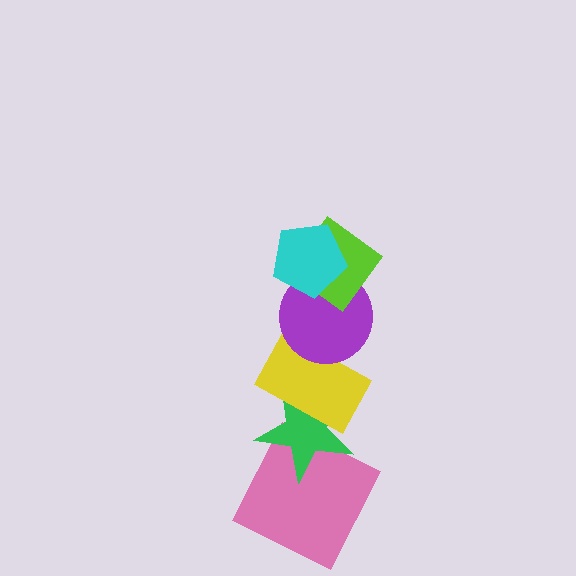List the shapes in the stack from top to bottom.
From top to bottom: the cyan pentagon, the lime diamond, the purple circle, the yellow rectangle, the green star, the pink square.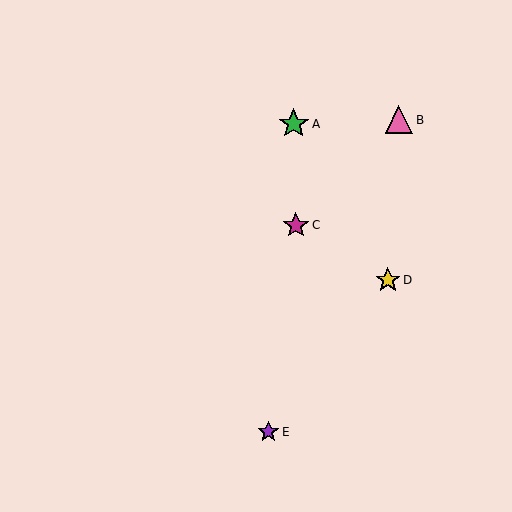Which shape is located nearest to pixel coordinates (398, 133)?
The pink triangle (labeled B) at (399, 120) is nearest to that location.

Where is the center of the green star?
The center of the green star is at (294, 124).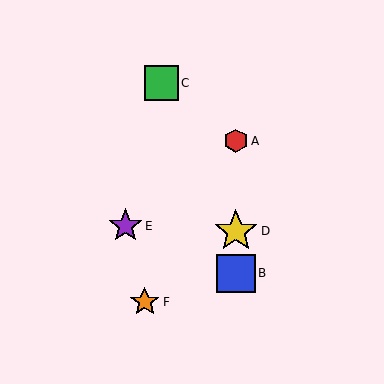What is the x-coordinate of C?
Object C is at x≈161.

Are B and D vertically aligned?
Yes, both are at x≈236.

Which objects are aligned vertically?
Objects A, B, D are aligned vertically.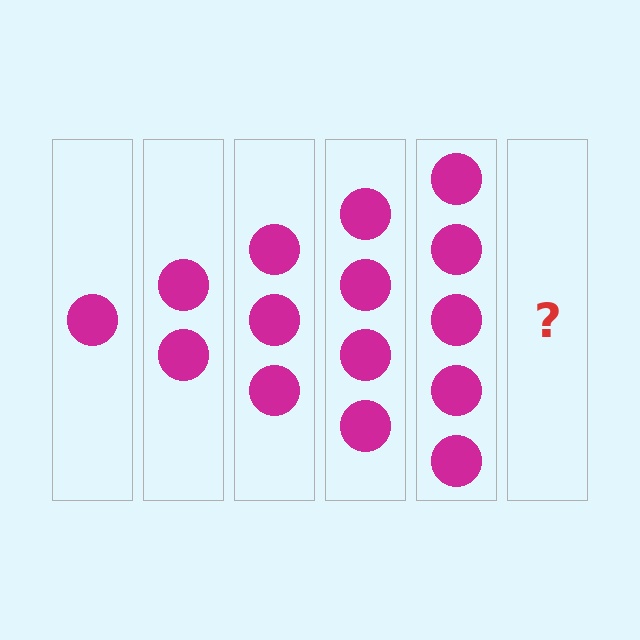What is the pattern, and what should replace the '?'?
The pattern is that each step adds one more circle. The '?' should be 6 circles.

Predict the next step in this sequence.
The next step is 6 circles.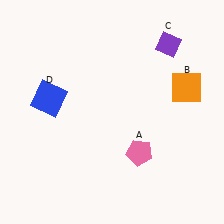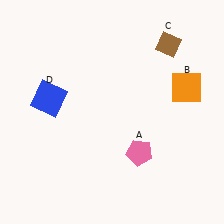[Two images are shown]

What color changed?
The diamond (C) changed from purple in Image 1 to brown in Image 2.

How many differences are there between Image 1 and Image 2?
There is 1 difference between the two images.